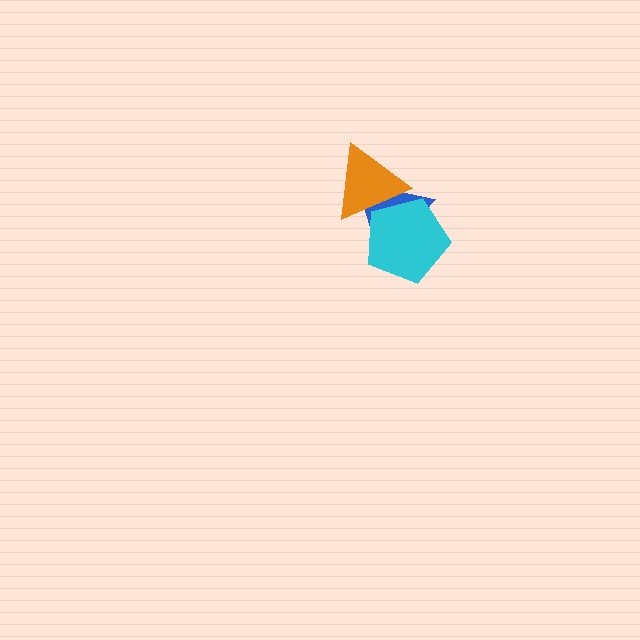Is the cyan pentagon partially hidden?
No, no other shape covers it.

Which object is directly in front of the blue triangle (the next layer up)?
The orange triangle is directly in front of the blue triangle.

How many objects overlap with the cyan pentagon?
2 objects overlap with the cyan pentagon.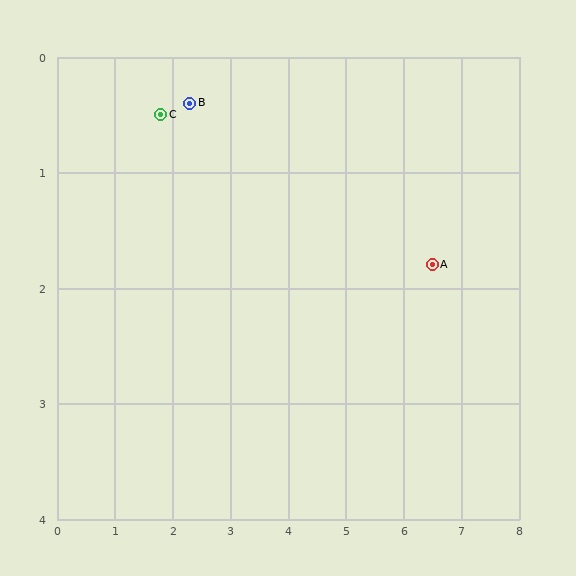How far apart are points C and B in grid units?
Points C and B are about 0.5 grid units apart.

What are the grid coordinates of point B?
Point B is at approximately (2.3, 0.4).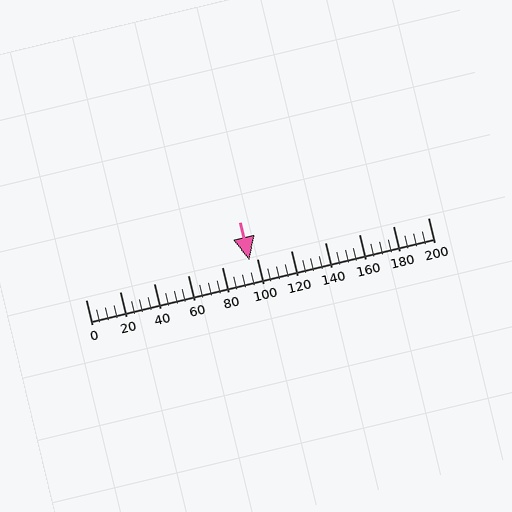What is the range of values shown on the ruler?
The ruler shows values from 0 to 200.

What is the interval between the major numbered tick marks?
The major tick marks are spaced 20 units apart.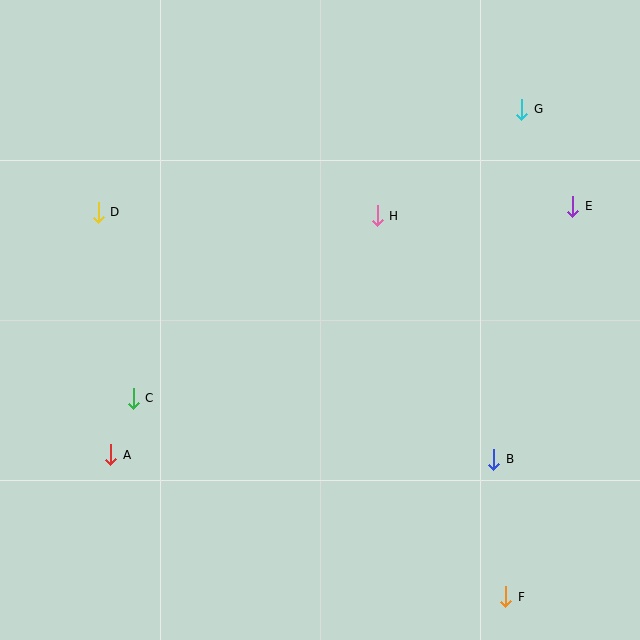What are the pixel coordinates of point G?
Point G is at (522, 109).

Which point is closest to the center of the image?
Point H at (377, 216) is closest to the center.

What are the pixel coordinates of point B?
Point B is at (494, 459).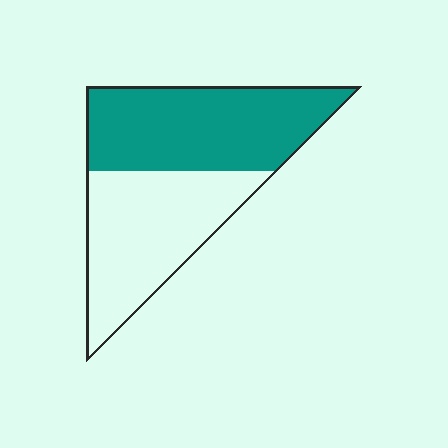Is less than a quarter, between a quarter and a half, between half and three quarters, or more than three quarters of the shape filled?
Between half and three quarters.